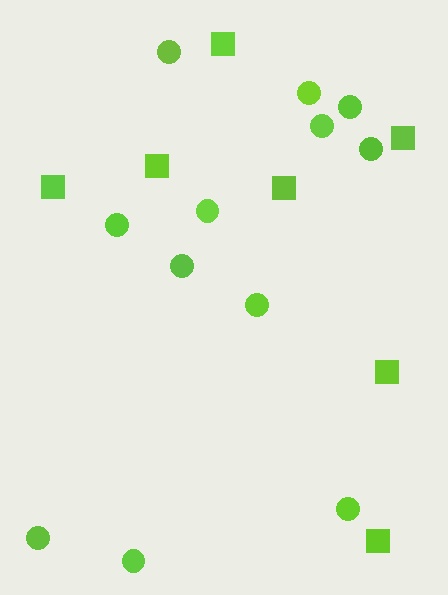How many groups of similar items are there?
There are 2 groups: one group of circles (12) and one group of squares (7).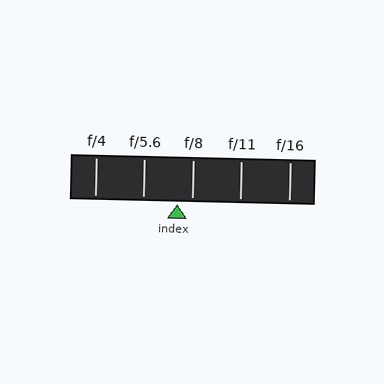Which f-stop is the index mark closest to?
The index mark is closest to f/8.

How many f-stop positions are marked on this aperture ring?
There are 5 f-stop positions marked.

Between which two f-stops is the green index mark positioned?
The index mark is between f/5.6 and f/8.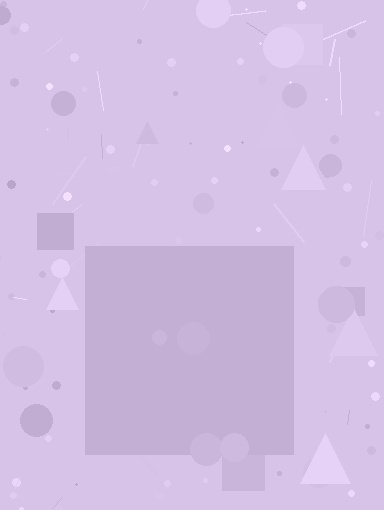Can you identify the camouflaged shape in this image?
The camouflaged shape is a square.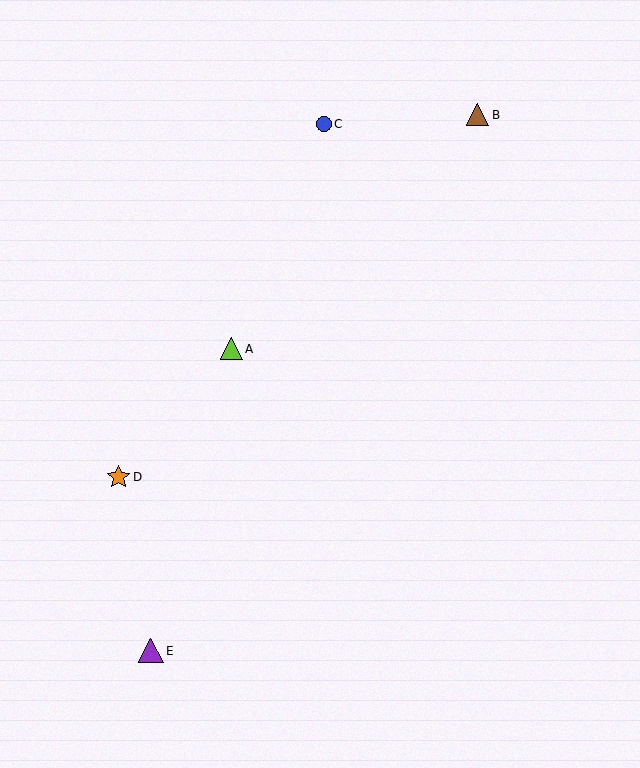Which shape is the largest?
The purple triangle (labeled E) is the largest.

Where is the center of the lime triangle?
The center of the lime triangle is at (232, 349).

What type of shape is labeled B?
Shape B is a brown triangle.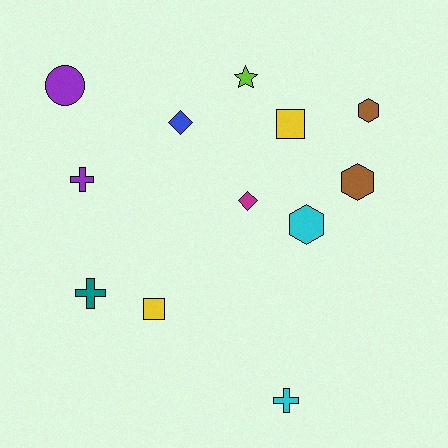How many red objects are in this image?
There are no red objects.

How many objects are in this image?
There are 12 objects.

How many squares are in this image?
There are 2 squares.